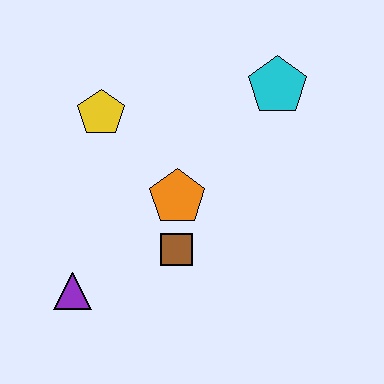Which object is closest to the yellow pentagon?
The orange pentagon is closest to the yellow pentagon.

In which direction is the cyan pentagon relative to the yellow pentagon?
The cyan pentagon is to the right of the yellow pentagon.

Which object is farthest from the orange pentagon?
The cyan pentagon is farthest from the orange pentagon.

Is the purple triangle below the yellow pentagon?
Yes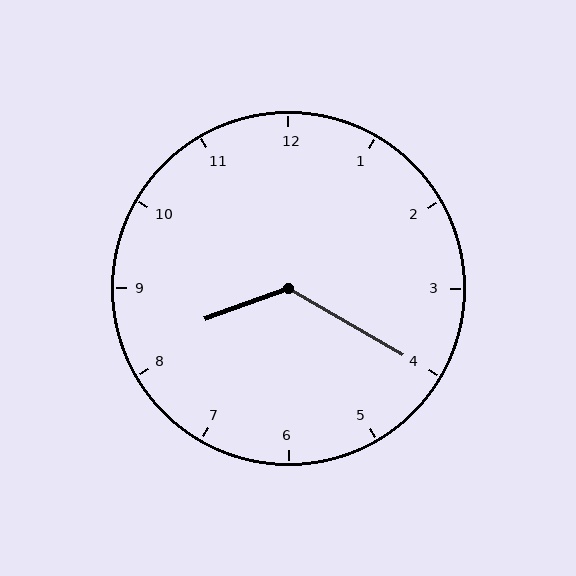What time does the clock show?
8:20.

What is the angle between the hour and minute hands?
Approximately 130 degrees.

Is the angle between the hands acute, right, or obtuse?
It is obtuse.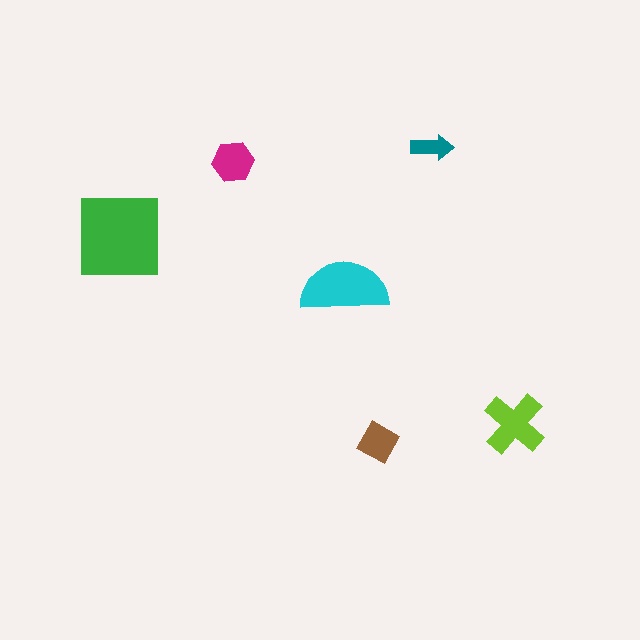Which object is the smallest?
The teal arrow.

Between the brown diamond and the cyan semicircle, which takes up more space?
The cyan semicircle.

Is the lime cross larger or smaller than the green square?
Smaller.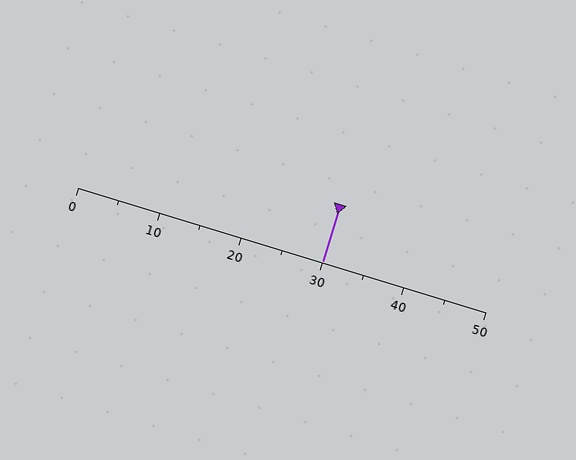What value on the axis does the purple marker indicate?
The marker indicates approximately 30.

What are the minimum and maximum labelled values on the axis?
The axis runs from 0 to 50.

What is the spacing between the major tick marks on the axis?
The major ticks are spaced 10 apart.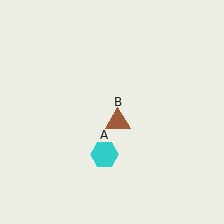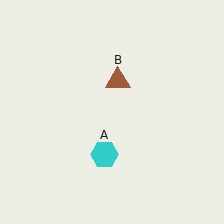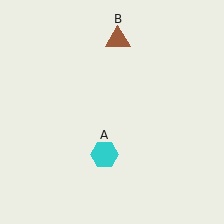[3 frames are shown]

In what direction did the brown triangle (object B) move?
The brown triangle (object B) moved up.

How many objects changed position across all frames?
1 object changed position: brown triangle (object B).